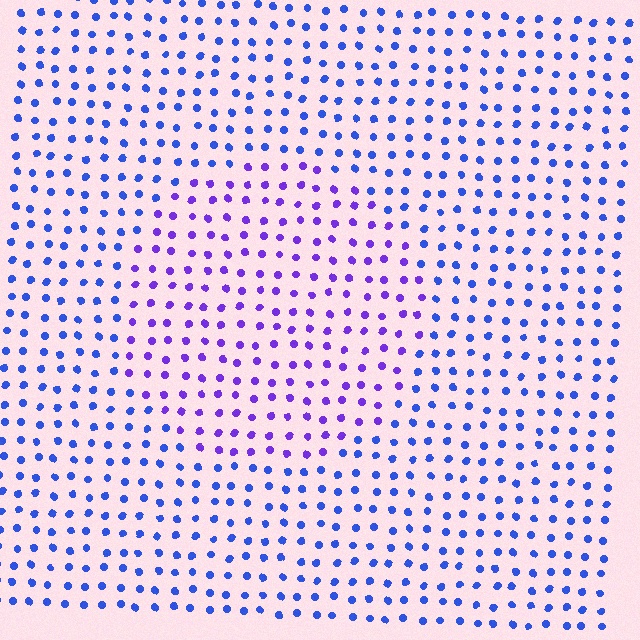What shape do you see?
I see a circle.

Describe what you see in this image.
The image is filled with small blue elements in a uniform arrangement. A circle-shaped region is visible where the elements are tinted to a slightly different hue, forming a subtle color boundary.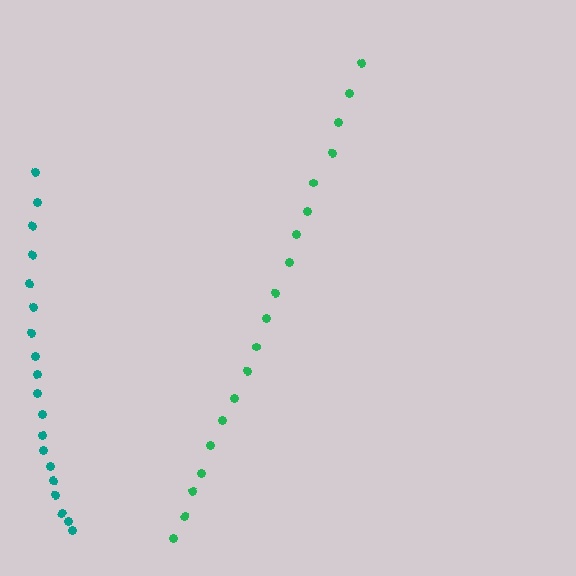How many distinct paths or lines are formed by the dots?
There are 2 distinct paths.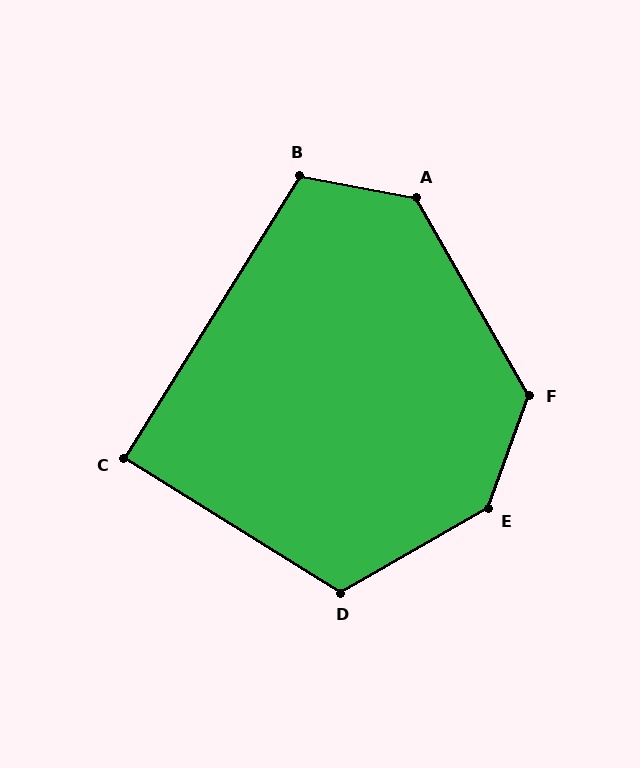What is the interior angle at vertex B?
Approximately 111 degrees (obtuse).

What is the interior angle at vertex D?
Approximately 119 degrees (obtuse).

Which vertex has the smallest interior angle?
C, at approximately 90 degrees.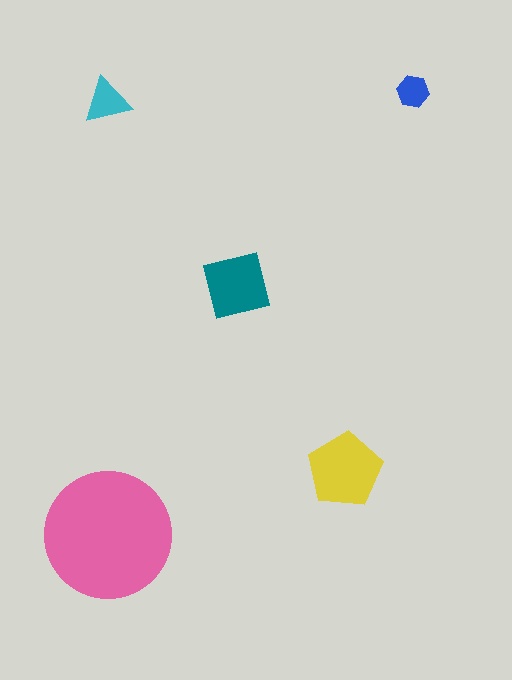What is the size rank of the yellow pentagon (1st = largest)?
2nd.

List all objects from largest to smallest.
The pink circle, the yellow pentagon, the teal square, the cyan triangle, the blue hexagon.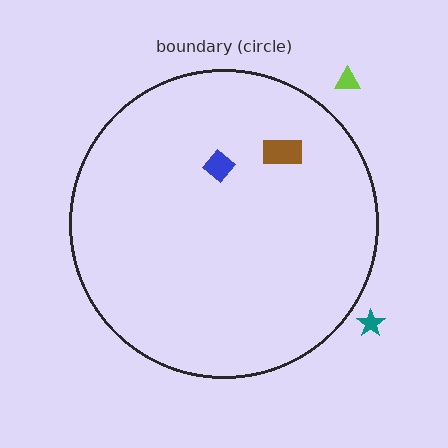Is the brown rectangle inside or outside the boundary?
Inside.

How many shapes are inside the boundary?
2 inside, 2 outside.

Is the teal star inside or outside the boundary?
Outside.